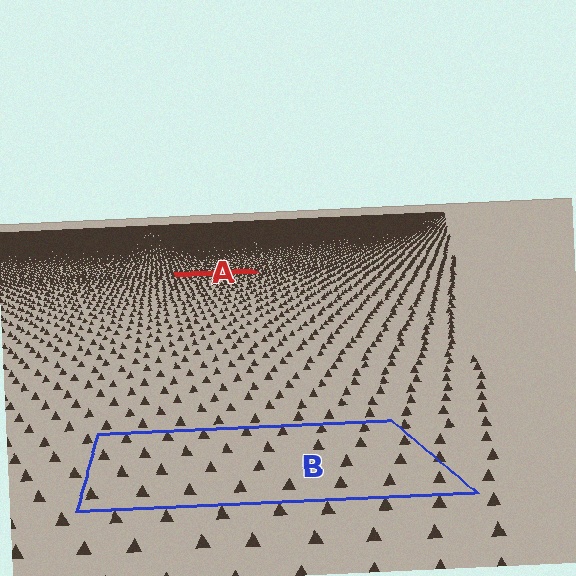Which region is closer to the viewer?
Region B is closer. The texture elements there are larger and more spread out.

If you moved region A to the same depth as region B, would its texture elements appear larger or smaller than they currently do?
They would appear larger. At a closer depth, the same texture elements are projected at a bigger on-screen size.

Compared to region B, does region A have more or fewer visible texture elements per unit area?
Region A has more texture elements per unit area — they are packed more densely because it is farther away.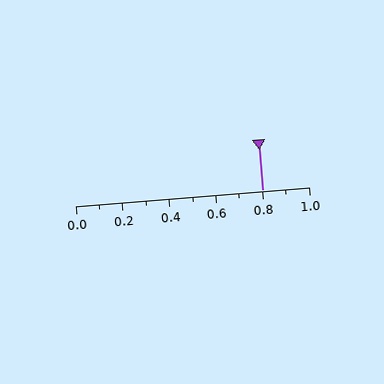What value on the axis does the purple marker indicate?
The marker indicates approximately 0.8.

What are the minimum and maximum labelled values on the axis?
The axis runs from 0.0 to 1.0.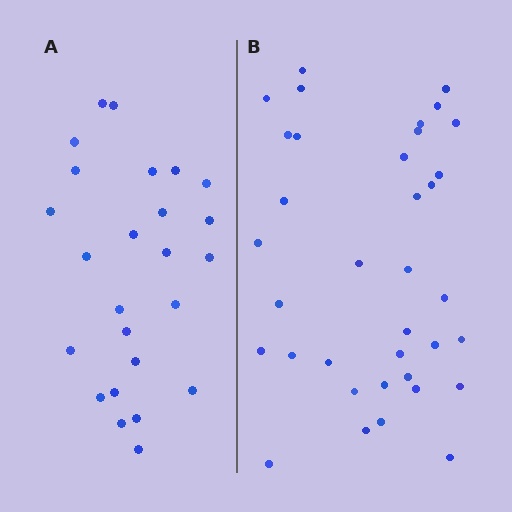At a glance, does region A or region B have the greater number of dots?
Region B (the right region) has more dots.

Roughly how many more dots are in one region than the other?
Region B has roughly 12 or so more dots than region A.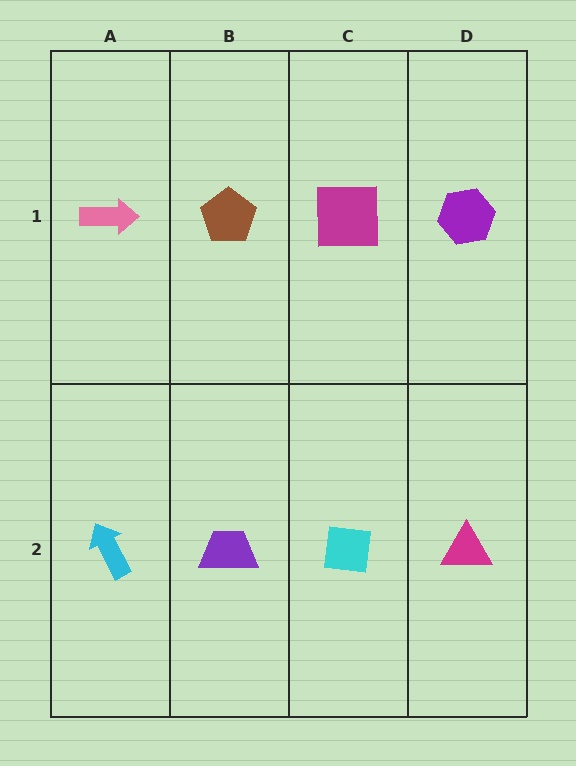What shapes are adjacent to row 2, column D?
A purple hexagon (row 1, column D), a cyan square (row 2, column C).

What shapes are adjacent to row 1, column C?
A cyan square (row 2, column C), a brown pentagon (row 1, column B), a purple hexagon (row 1, column D).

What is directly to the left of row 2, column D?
A cyan square.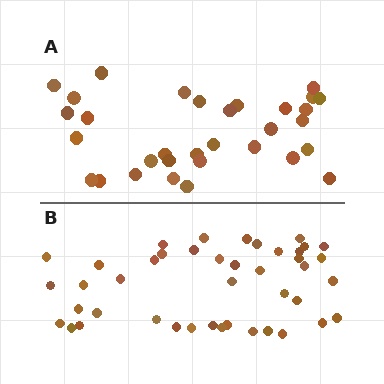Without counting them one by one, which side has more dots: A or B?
Region B (the bottom region) has more dots.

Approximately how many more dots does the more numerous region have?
Region B has roughly 12 or so more dots than region A.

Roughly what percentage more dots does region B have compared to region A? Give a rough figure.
About 35% more.